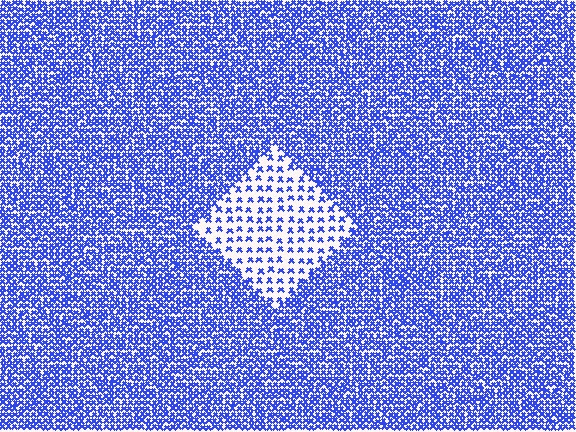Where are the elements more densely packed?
The elements are more densely packed outside the diamond boundary.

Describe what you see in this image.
The image contains small blue elements arranged at two different densities. A diamond-shaped region is visible where the elements are less densely packed than the surrounding area.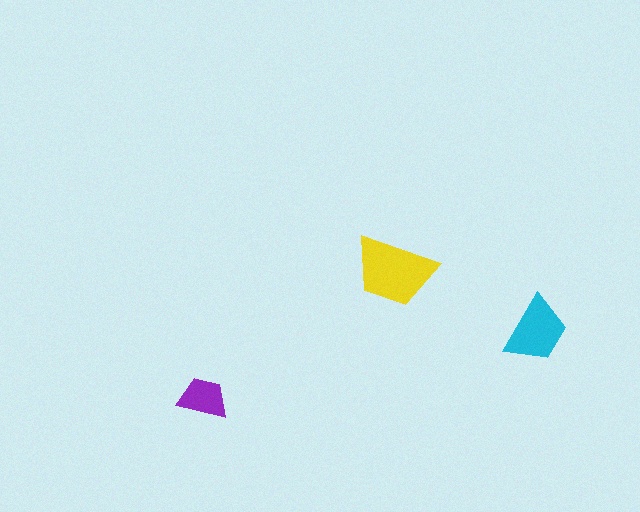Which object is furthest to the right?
The cyan trapezoid is rightmost.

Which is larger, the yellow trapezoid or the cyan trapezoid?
The yellow one.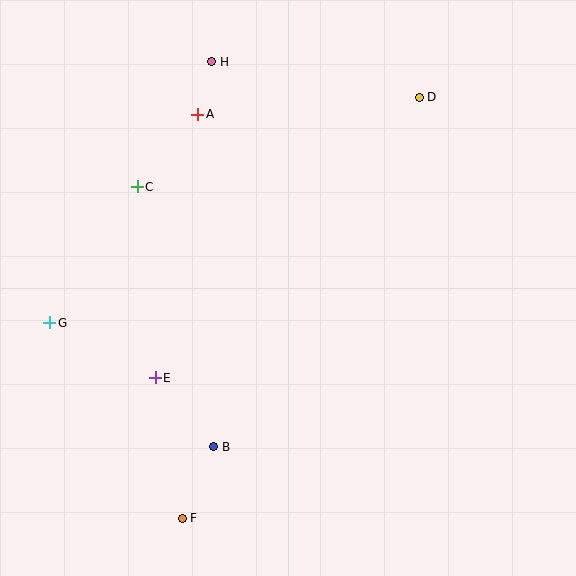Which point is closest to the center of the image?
Point E at (155, 378) is closest to the center.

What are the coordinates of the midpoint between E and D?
The midpoint between E and D is at (287, 237).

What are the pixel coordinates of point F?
Point F is at (182, 518).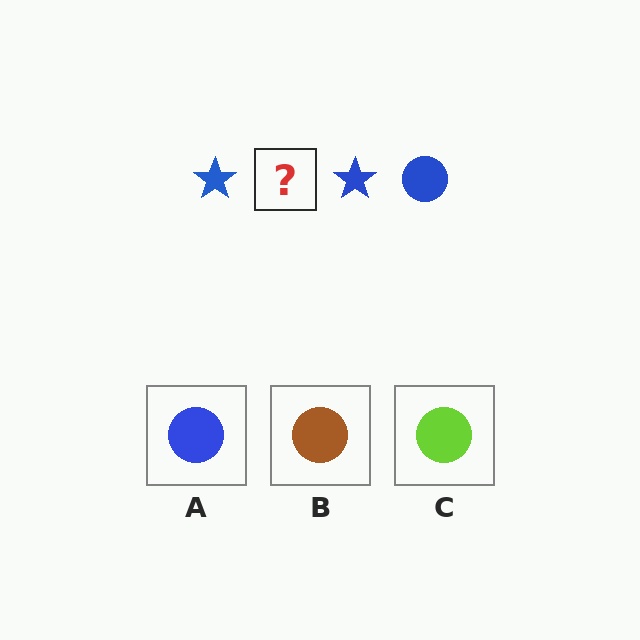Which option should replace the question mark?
Option A.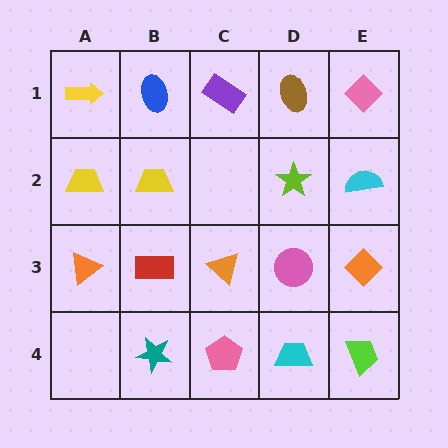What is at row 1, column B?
A blue ellipse.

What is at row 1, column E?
A pink diamond.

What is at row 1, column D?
A brown ellipse.